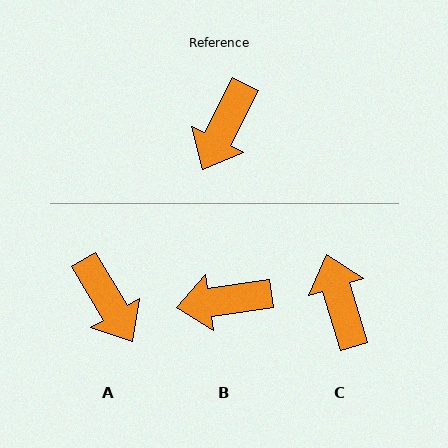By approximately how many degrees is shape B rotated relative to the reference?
Approximately 55 degrees clockwise.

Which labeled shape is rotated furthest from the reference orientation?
C, about 136 degrees away.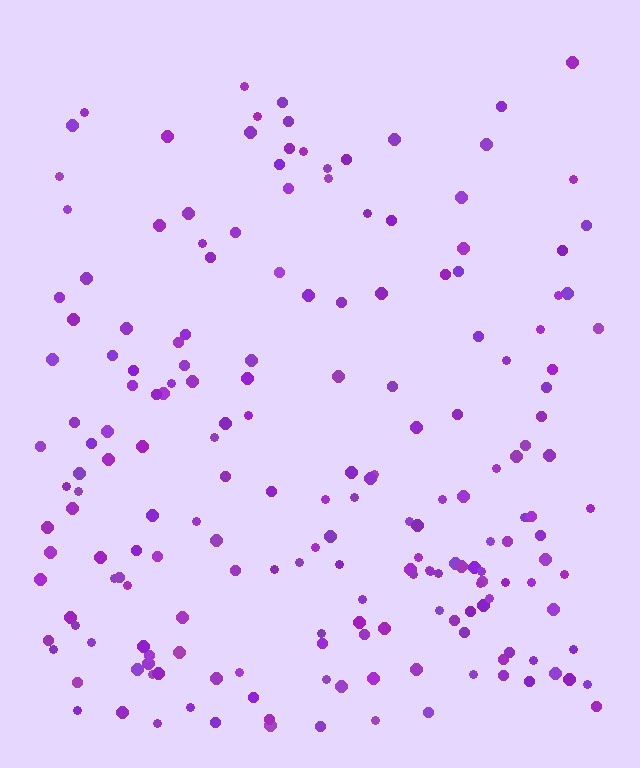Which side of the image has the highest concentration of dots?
The bottom.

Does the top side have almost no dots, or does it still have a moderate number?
Still a moderate number, just noticeably fewer than the bottom.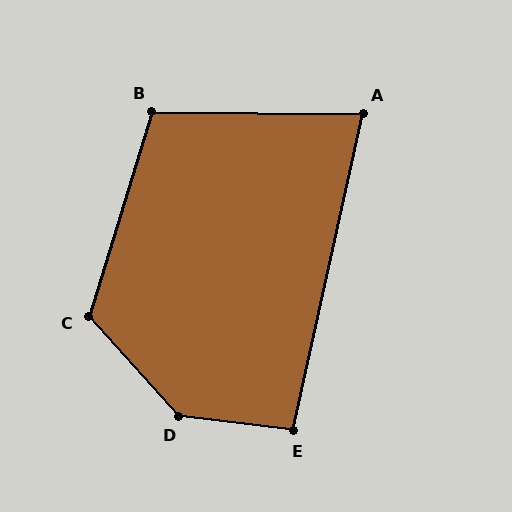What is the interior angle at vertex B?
Approximately 107 degrees (obtuse).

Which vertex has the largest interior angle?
D, at approximately 139 degrees.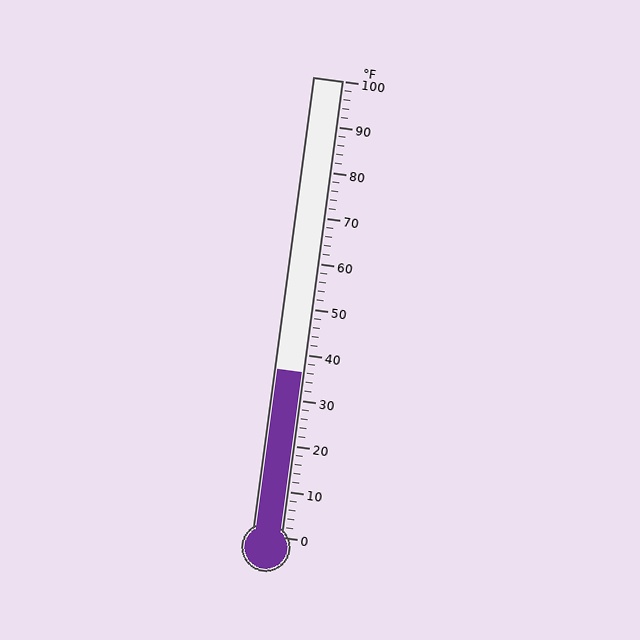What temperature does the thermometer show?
The thermometer shows approximately 36°F.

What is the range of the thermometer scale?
The thermometer scale ranges from 0°F to 100°F.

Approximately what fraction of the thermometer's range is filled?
The thermometer is filled to approximately 35% of its range.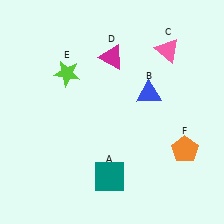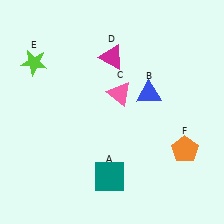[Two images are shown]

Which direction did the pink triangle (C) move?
The pink triangle (C) moved left.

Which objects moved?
The objects that moved are: the pink triangle (C), the lime star (E).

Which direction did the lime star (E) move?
The lime star (E) moved left.